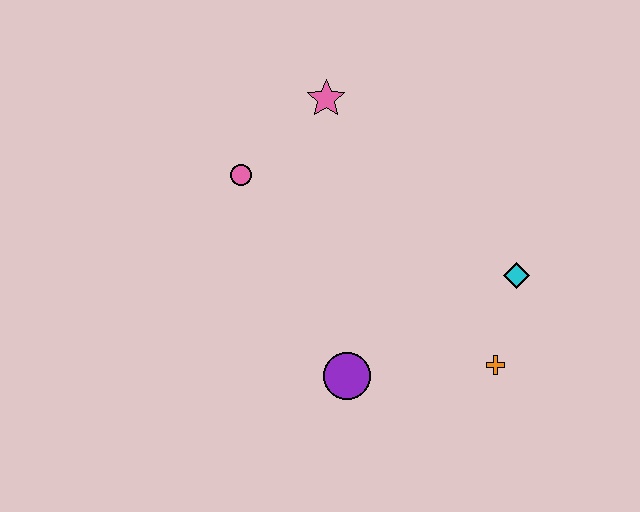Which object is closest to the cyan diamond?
The orange cross is closest to the cyan diamond.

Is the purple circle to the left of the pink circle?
No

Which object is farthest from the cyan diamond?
The pink circle is farthest from the cyan diamond.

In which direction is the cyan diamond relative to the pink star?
The cyan diamond is to the right of the pink star.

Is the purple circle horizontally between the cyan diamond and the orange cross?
No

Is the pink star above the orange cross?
Yes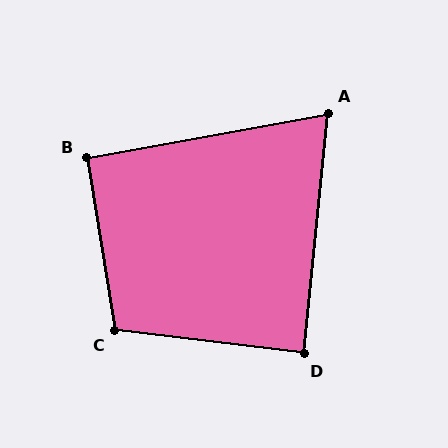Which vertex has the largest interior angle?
C, at approximately 106 degrees.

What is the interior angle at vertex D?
Approximately 89 degrees (approximately right).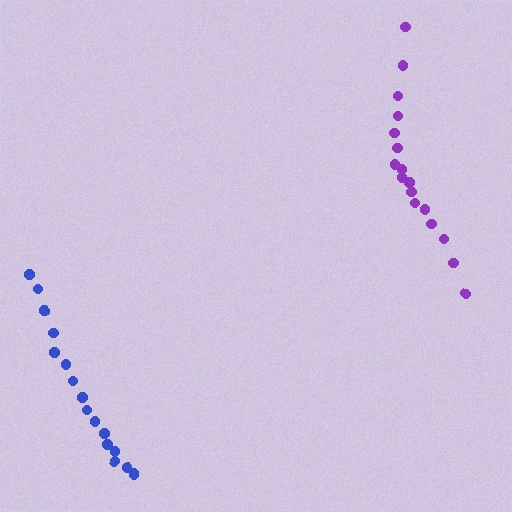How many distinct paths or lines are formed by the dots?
There are 2 distinct paths.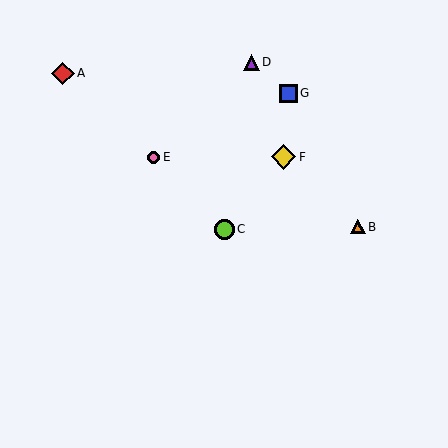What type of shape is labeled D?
Shape D is a purple triangle.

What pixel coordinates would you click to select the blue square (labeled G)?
Click at (289, 93) to select the blue square G.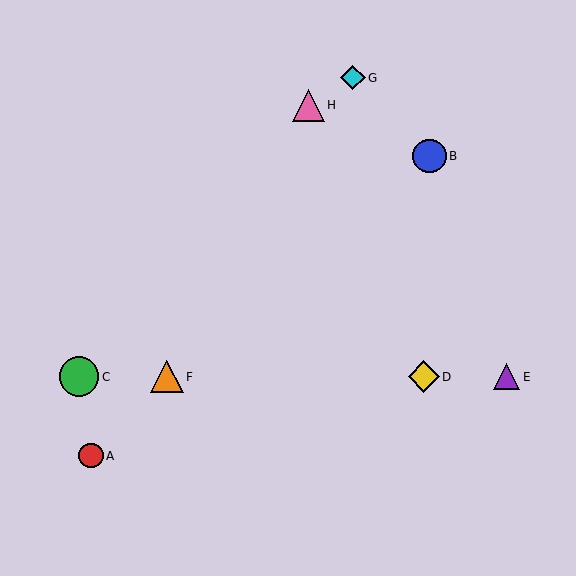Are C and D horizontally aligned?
Yes, both are at y≈377.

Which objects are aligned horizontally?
Objects C, D, E, F are aligned horizontally.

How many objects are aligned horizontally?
4 objects (C, D, E, F) are aligned horizontally.